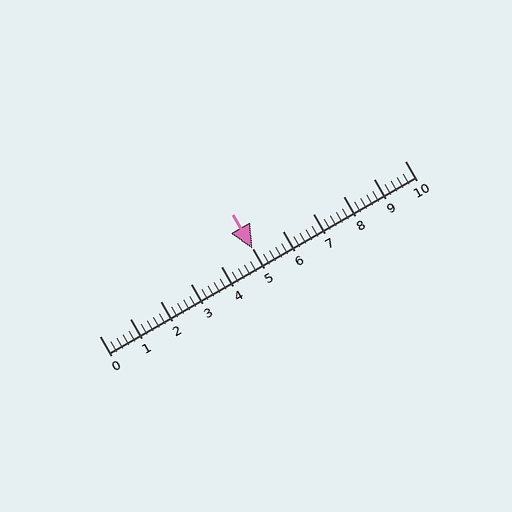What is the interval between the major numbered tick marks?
The major tick marks are spaced 1 units apart.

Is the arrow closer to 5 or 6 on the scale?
The arrow is closer to 5.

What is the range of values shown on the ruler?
The ruler shows values from 0 to 10.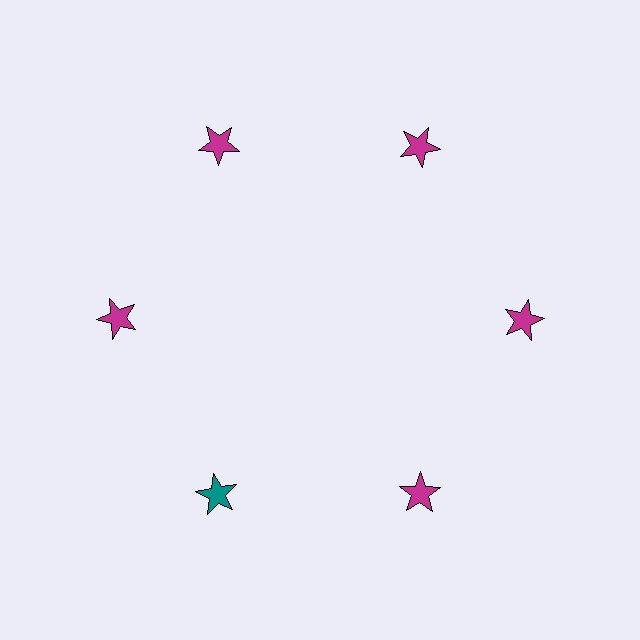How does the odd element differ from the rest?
It has a different color: teal instead of magenta.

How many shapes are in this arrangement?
There are 6 shapes arranged in a ring pattern.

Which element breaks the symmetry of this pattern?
The teal star at roughly the 7 o'clock position breaks the symmetry. All other shapes are magenta stars.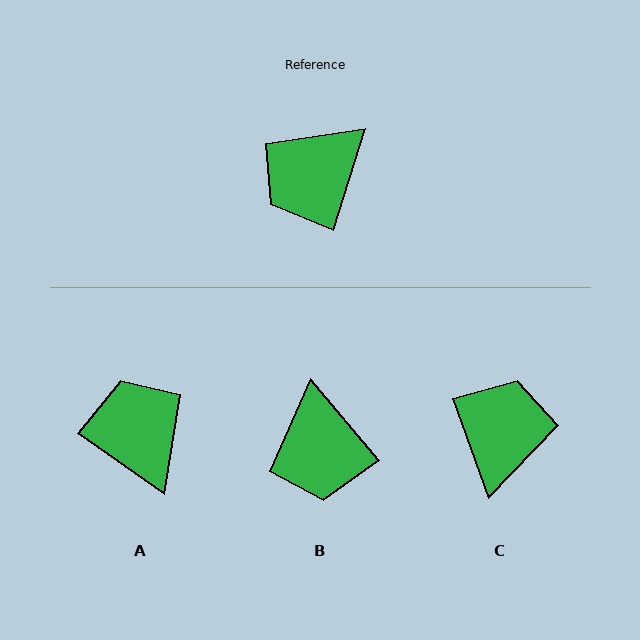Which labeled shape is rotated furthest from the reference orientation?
C, about 143 degrees away.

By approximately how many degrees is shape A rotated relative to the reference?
Approximately 108 degrees clockwise.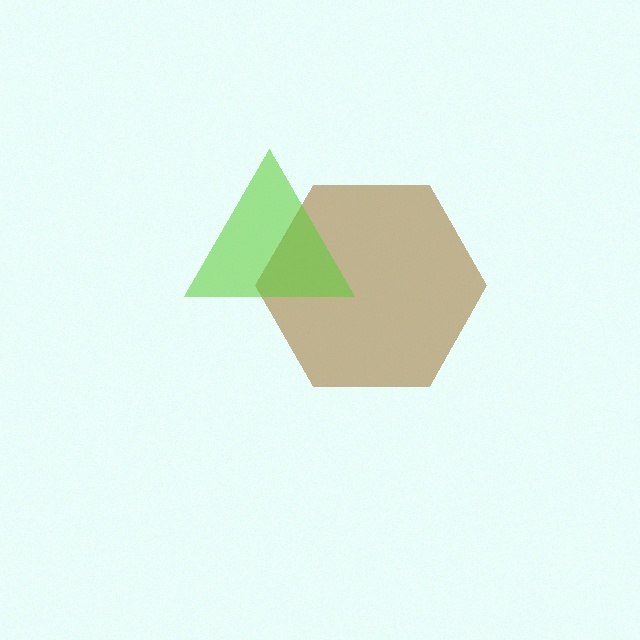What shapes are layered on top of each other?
The layered shapes are: a brown hexagon, a lime triangle.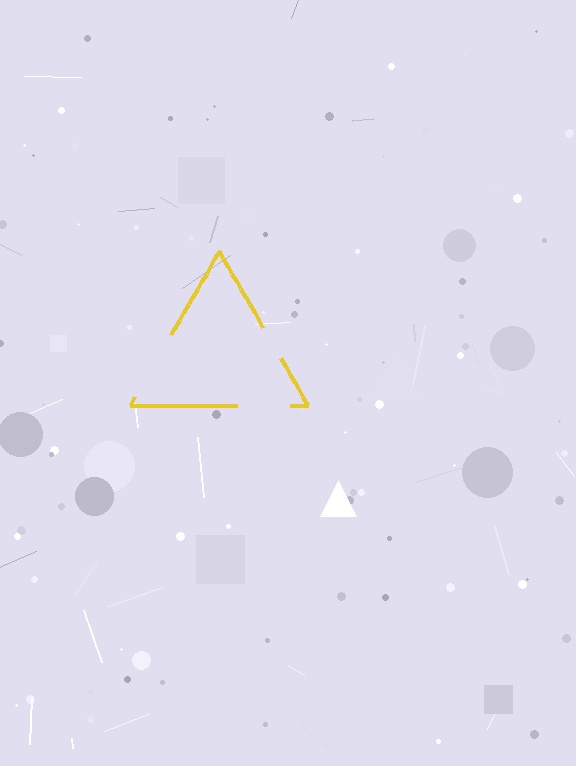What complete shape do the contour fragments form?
The contour fragments form a triangle.